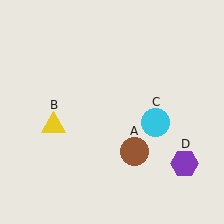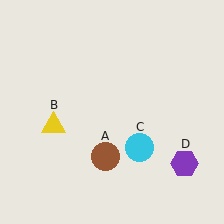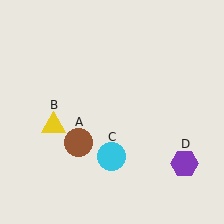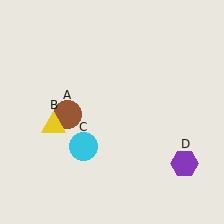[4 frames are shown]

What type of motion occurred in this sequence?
The brown circle (object A), cyan circle (object C) rotated clockwise around the center of the scene.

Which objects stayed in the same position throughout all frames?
Yellow triangle (object B) and purple hexagon (object D) remained stationary.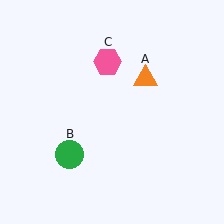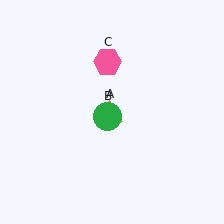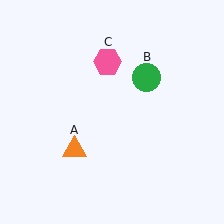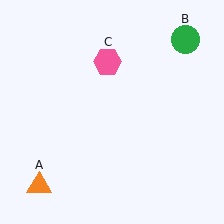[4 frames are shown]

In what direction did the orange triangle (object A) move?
The orange triangle (object A) moved down and to the left.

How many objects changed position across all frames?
2 objects changed position: orange triangle (object A), green circle (object B).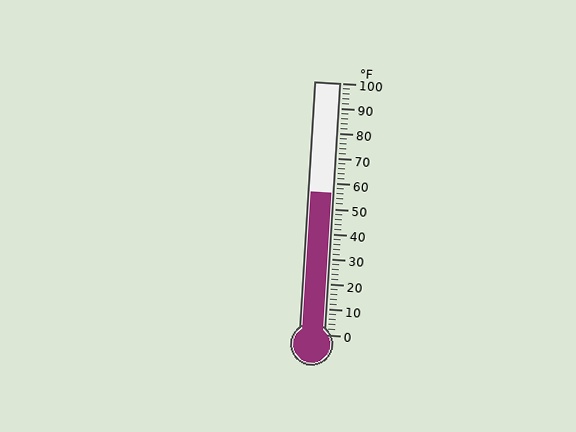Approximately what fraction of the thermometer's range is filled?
The thermometer is filled to approximately 55% of its range.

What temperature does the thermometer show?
The thermometer shows approximately 56°F.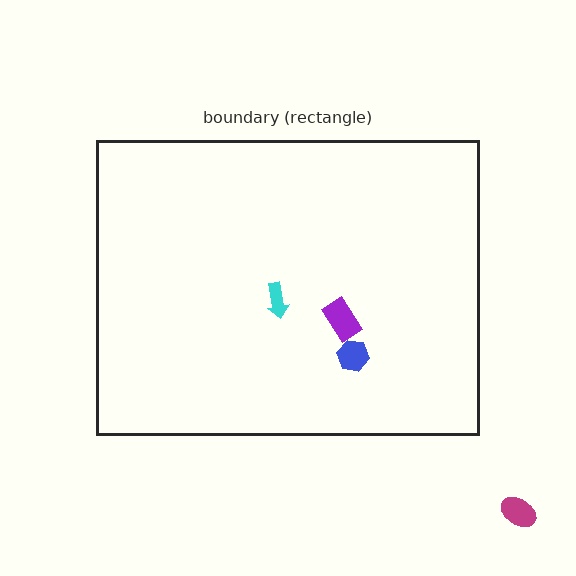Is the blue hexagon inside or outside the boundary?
Inside.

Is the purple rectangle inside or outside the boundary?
Inside.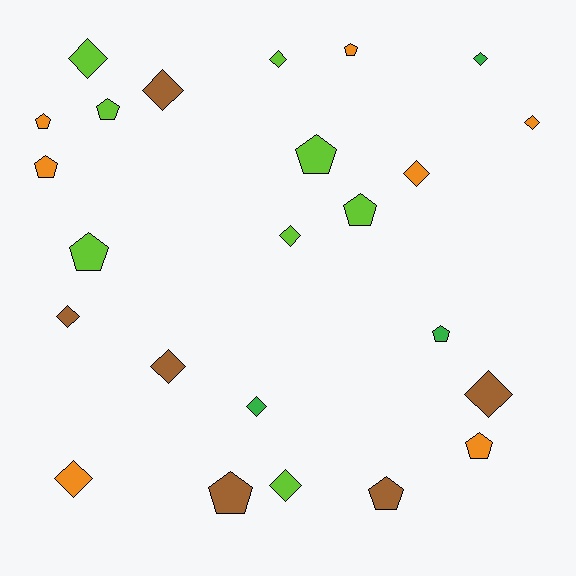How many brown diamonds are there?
There are 4 brown diamonds.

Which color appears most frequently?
Lime, with 8 objects.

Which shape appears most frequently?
Diamond, with 13 objects.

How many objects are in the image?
There are 24 objects.